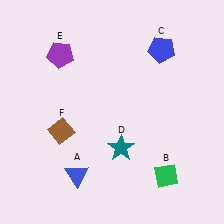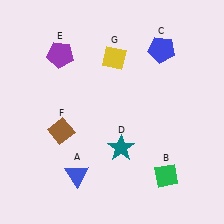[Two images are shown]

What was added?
A yellow diamond (G) was added in Image 2.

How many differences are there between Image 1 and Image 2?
There is 1 difference between the two images.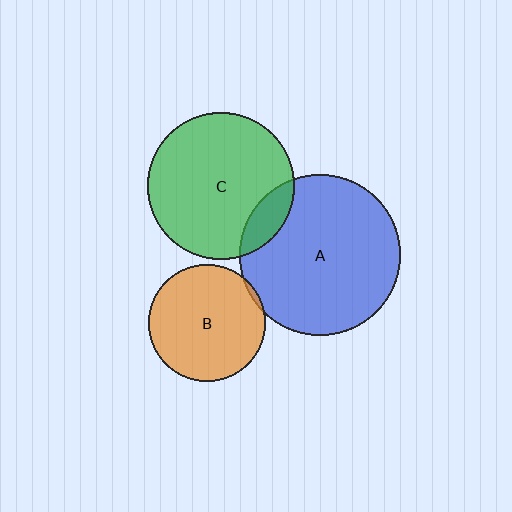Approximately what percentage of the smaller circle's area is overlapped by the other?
Approximately 5%.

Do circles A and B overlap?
Yes.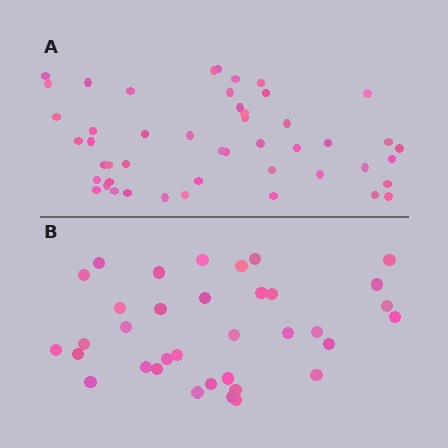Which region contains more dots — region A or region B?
Region A (the top region) has more dots.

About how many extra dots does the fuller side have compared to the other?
Region A has approximately 15 more dots than region B.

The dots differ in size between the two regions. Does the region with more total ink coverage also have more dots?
No. Region B has more total ink coverage because its dots are larger, but region A actually contains more individual dots. Total area can be misleading — the number of items is what matters here.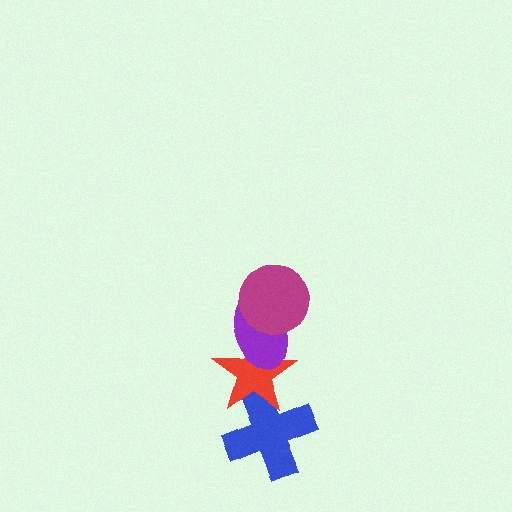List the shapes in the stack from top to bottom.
From top to bottom: the magenta circle, the purple ellipse, the red star, the blue cross.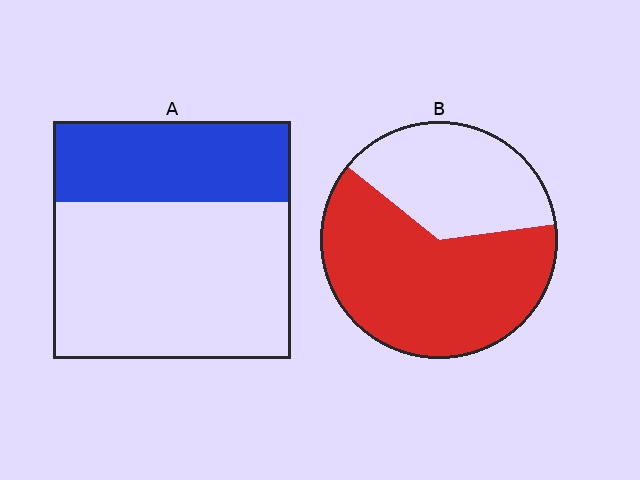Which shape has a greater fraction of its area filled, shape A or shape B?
Shape B.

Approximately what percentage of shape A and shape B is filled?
A is approximately 35% and B is approximately 65%.